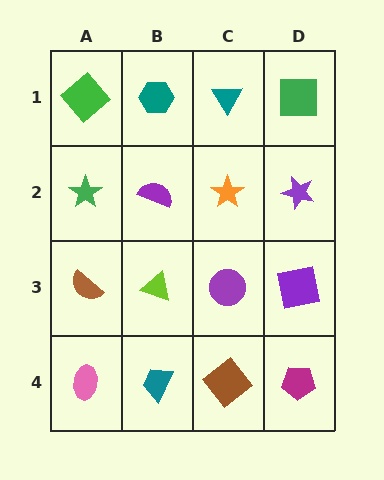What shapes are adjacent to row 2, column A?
A green diamond (row 1, column A), a brown semicircle (row 3, column A), a purple semicircle (row 2, column B).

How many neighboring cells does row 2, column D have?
3.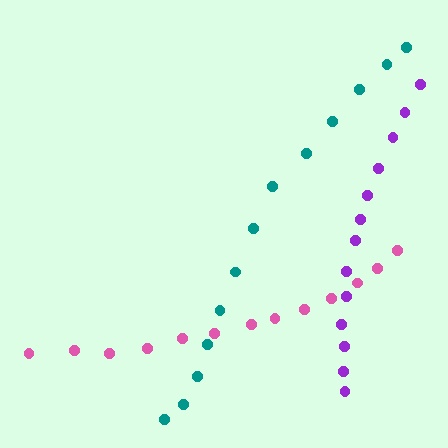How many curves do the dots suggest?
There are 3 distinct paths.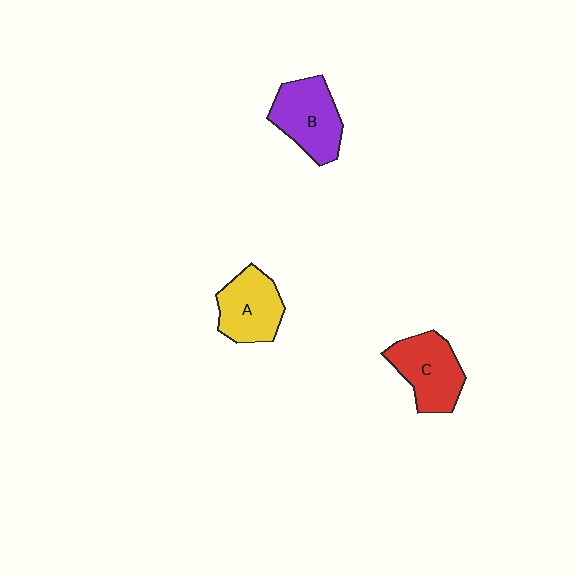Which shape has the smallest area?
Shape A (yellow).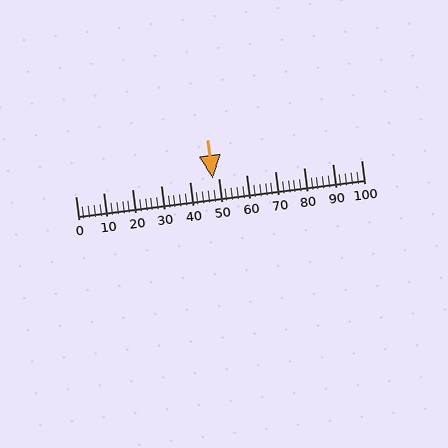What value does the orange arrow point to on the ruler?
The orange arrow points to approximately 48.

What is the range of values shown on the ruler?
The ruler shows values from 0 to 100.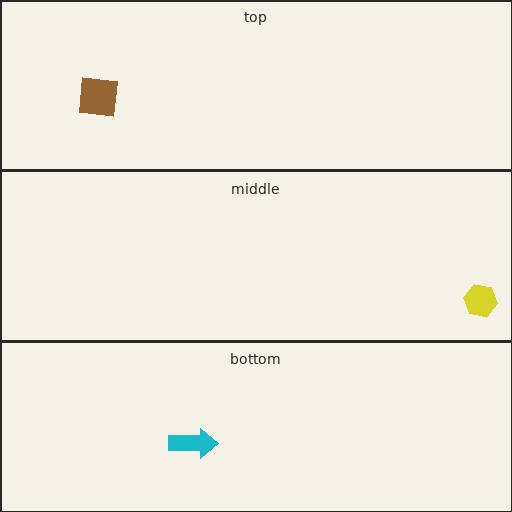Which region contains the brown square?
The top region.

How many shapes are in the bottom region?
1.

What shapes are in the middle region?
The yellow hexagon.